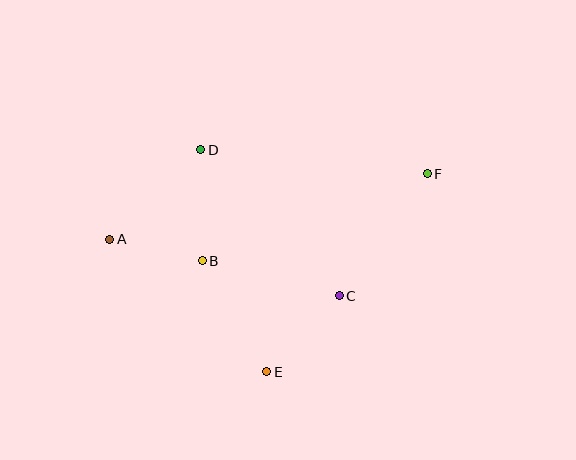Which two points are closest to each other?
Points A and B are closest to each other.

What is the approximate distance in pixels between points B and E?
The distance between B and E is approximately 128 pixels.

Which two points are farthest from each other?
Points A and F are farthest from each other.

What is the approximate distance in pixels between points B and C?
The distance between B and C is approximately 141 pixels.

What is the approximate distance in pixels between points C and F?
The distance between C and F is approximately 151 pixels.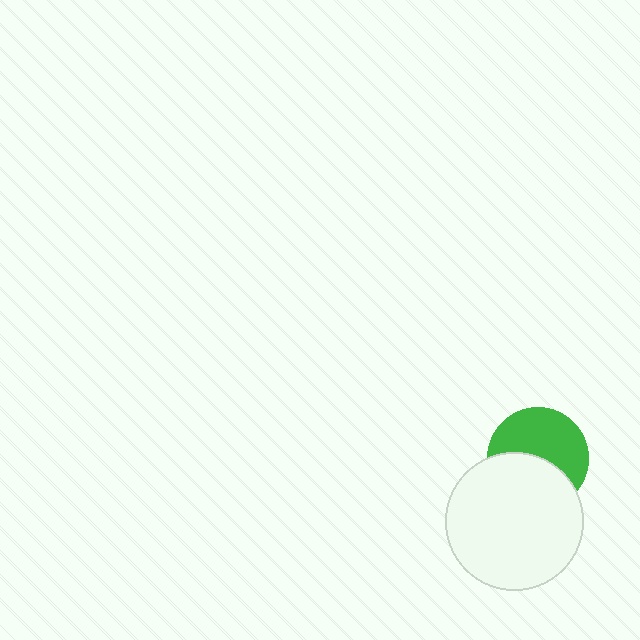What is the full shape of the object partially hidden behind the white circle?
The partially hidden object is a green circle.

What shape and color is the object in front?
The object in front is a white circle.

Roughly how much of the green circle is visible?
About half of it is visible (roughly 55%).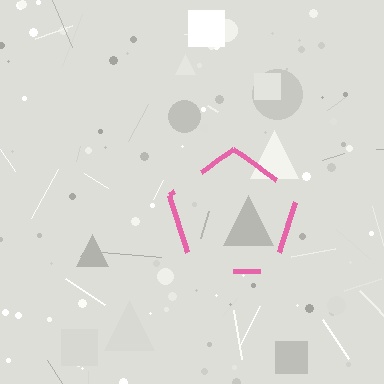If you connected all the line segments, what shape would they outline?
They would outline a pentagon.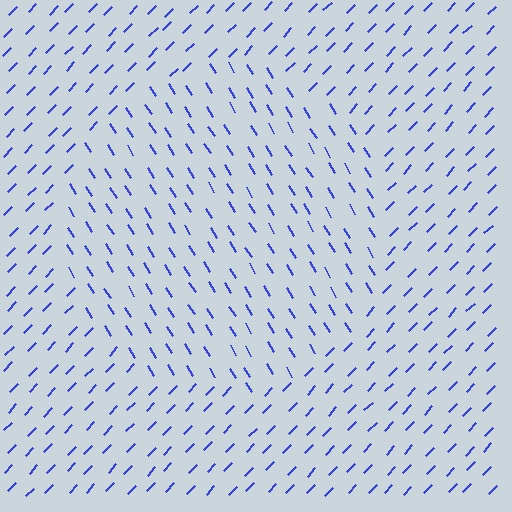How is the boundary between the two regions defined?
The boundary is defined purely by a change in line orientation (approximately 76 degrees difference). All lines are the same color and thickness.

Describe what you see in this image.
The image is filled with small blue line segments. A circle region in the image has lines oriented differently from the surrounding lines, creating a visible texture boundary.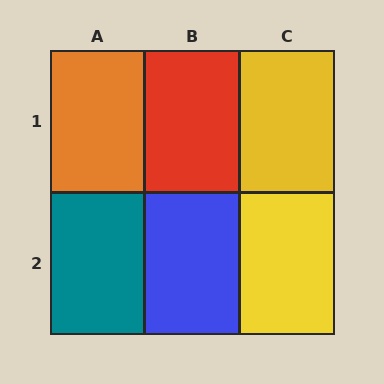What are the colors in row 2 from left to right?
Teal, blue, yellow.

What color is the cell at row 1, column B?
Red.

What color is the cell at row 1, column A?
Orange.